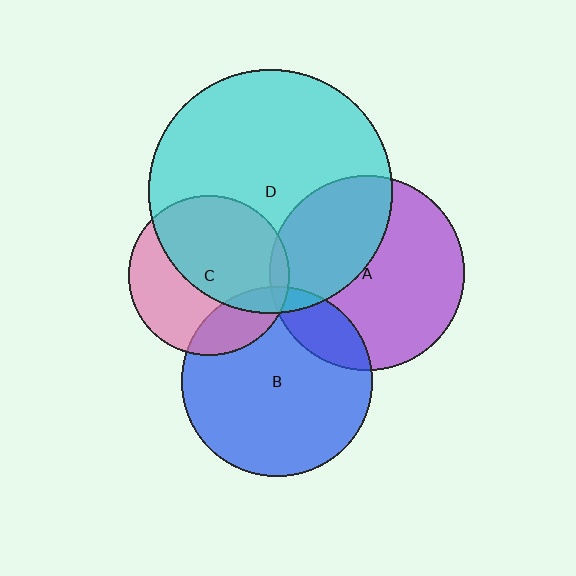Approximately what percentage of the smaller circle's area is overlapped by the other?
Approximately 55%.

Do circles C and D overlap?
Yes.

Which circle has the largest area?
Circle D (cyan).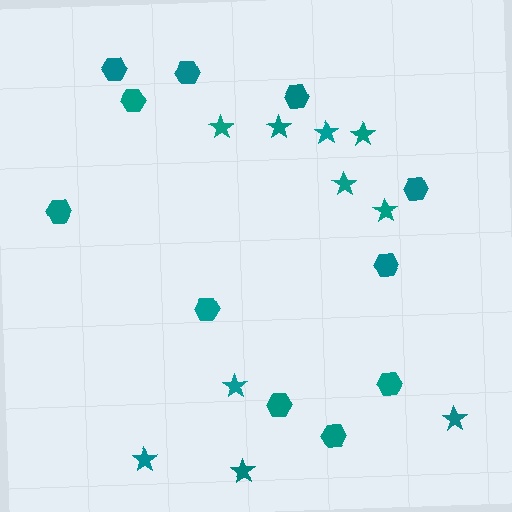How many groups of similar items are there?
There are 2 groups: one group of hexagons (11) and one group of stars (10).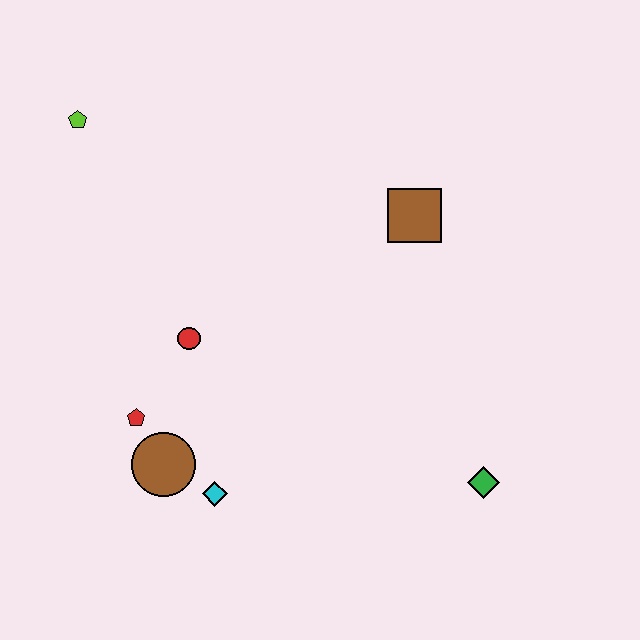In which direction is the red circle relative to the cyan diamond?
The red circle is above the cyan diamond.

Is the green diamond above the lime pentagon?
No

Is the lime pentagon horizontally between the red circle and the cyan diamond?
No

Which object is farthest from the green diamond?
The lime pentagon is farthest from the green diamond.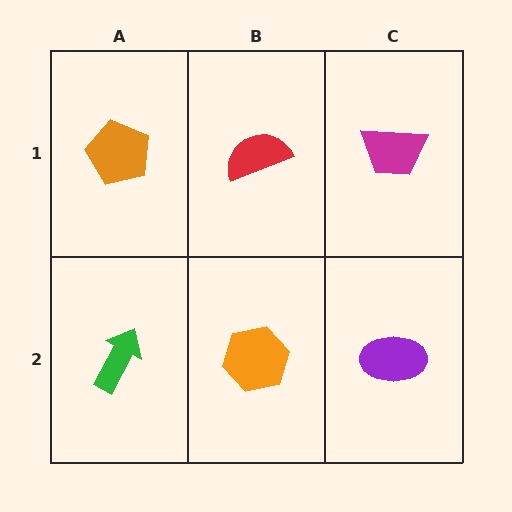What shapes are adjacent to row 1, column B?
An orange hexagon (row 2, column B), an orange pentagon (row 1, column A), a magenta trapezoid (row 1, column C).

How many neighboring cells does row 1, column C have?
2.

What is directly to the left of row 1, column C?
A red semicircle.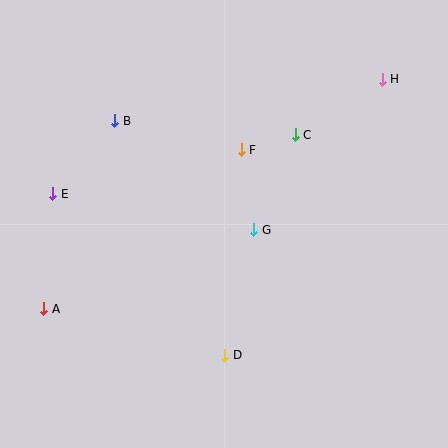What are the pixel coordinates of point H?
Point H is at (382, 79).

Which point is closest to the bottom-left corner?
Point A is closest to the bottom-left corner.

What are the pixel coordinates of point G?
Point G is at (254, 230).